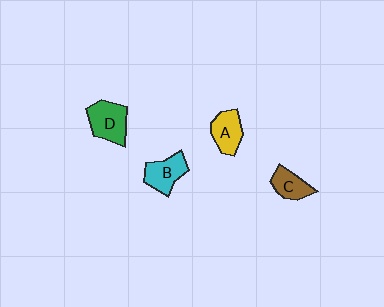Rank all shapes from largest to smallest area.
From largest to smallest: D (green), B (cyan), A (yellow), C (brown).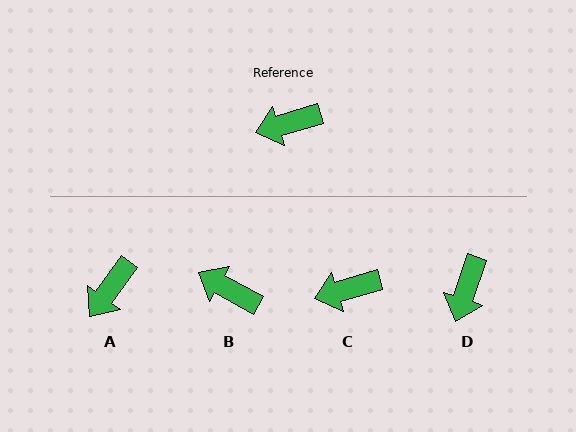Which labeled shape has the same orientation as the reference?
C.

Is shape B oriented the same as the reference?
No, it is off by about 46 degrees.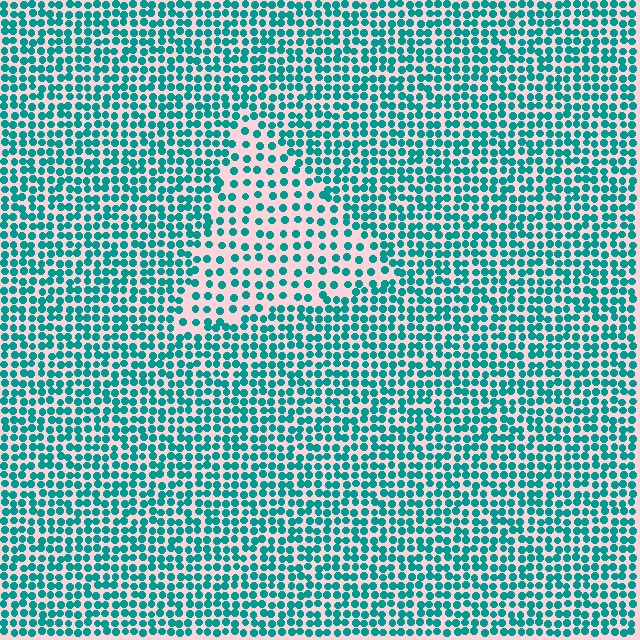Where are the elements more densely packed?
The elements are more densely packed outside the triangle boundary.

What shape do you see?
I see a triangle.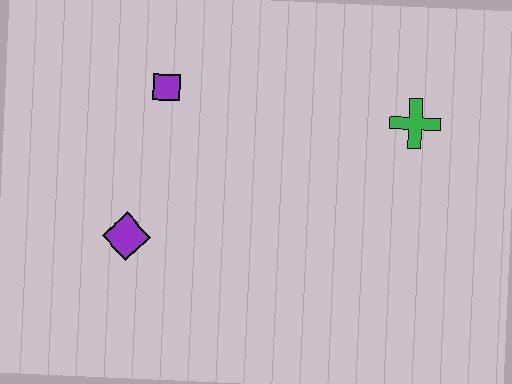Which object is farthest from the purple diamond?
The green cross is farthest from the purple diamond.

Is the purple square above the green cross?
Yes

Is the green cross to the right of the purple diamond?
Yes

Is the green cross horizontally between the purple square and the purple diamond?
No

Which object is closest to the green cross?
The purple square is closest to the green cross.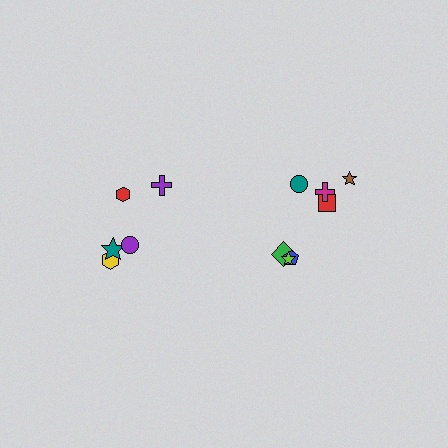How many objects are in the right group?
There are 7 objects.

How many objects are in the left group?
There are 5 objects.